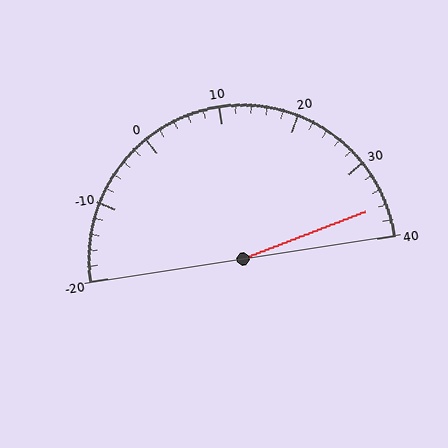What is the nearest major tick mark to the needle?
The nearest major tick mark is 40.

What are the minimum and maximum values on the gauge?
The gauge ranges from -20 to 40.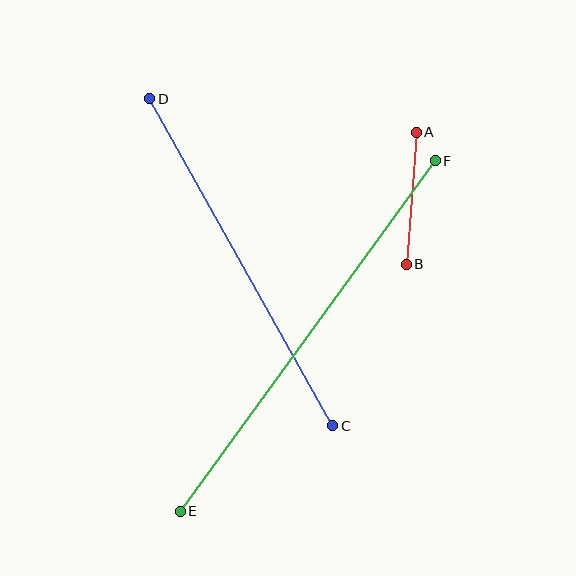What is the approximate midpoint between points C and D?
The midpoint is at approximately (241, 262) pixels.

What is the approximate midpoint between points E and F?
The midpoint is at approximately (308, 336) pixels.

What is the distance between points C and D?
The distance is approximately 375 pixels.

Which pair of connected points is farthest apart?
Points E and F are farthest apart.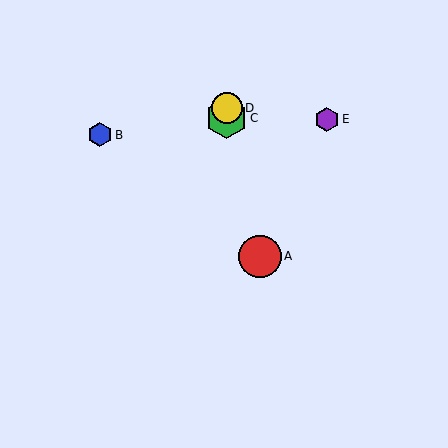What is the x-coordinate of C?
Object C is at x≈227.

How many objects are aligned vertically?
2 objects (C, D) are aligned vertically.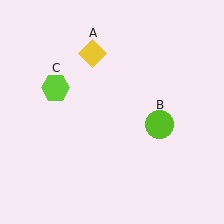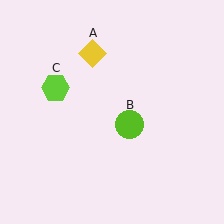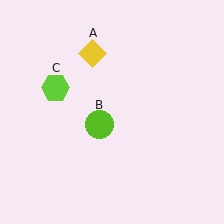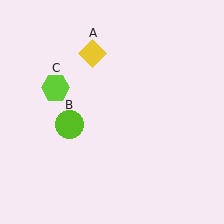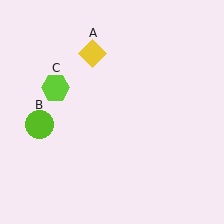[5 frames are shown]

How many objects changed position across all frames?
1 object changed position: lime circle (object B).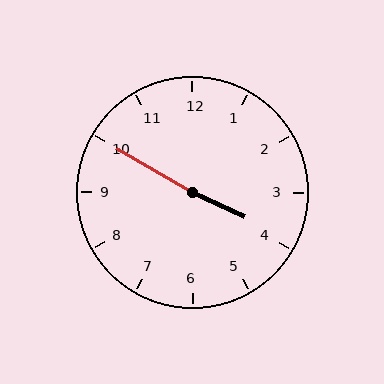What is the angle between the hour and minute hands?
Approximately 175 degrees.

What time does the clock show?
3:50.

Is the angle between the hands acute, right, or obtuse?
It is obtuse.